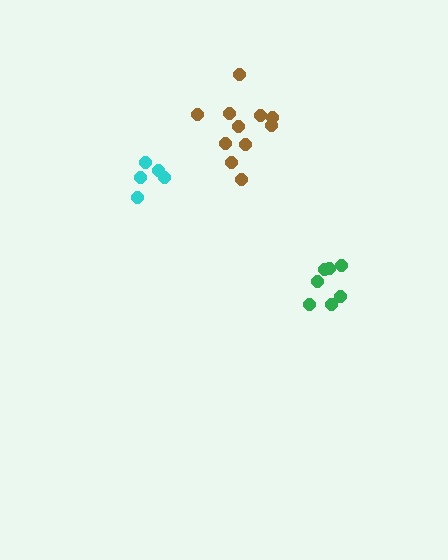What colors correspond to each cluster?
The clusters are colored: brown, cyan, green.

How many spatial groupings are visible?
There are 3 spatial groupings.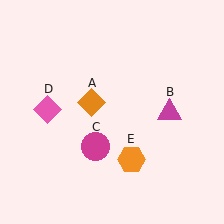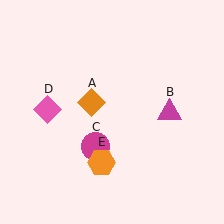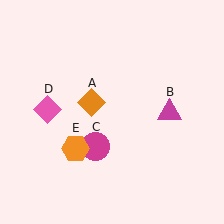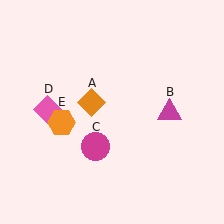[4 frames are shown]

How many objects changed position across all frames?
1 object changed position: orange hexagon (object E).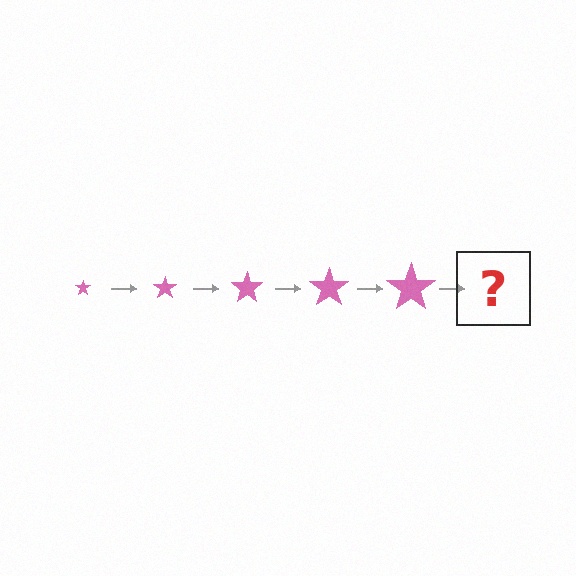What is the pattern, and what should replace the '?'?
The pattern is that the star gets progressively larger each step. The '?' should be a pink star, larger than the previous one.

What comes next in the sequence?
The next element should be a pink star, larger than the previous one.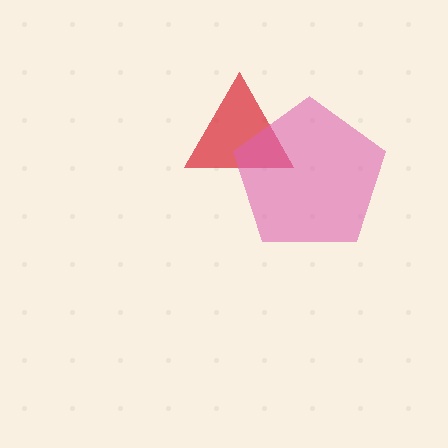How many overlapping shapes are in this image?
There are 2 overlapping shapes in the image.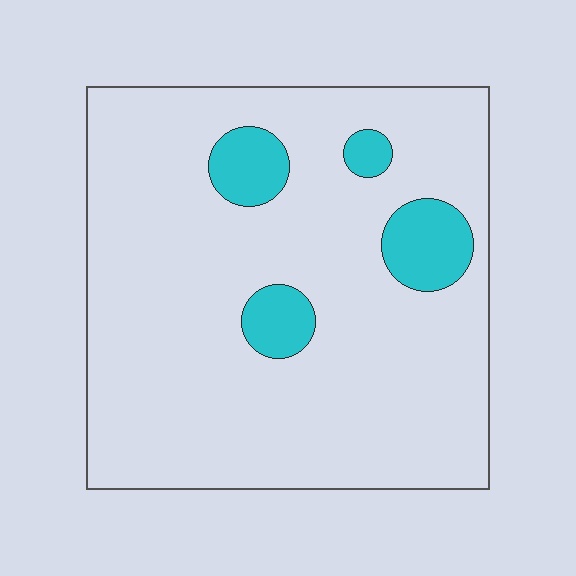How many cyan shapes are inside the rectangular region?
4.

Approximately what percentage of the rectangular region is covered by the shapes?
Approximately 10%.